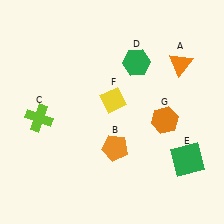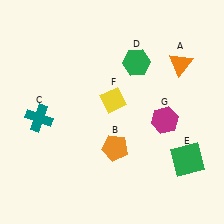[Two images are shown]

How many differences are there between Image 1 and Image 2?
There are 2 differences between the two images.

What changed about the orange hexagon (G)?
In Image 1, G is orange. In Image 2, it changed to magenta.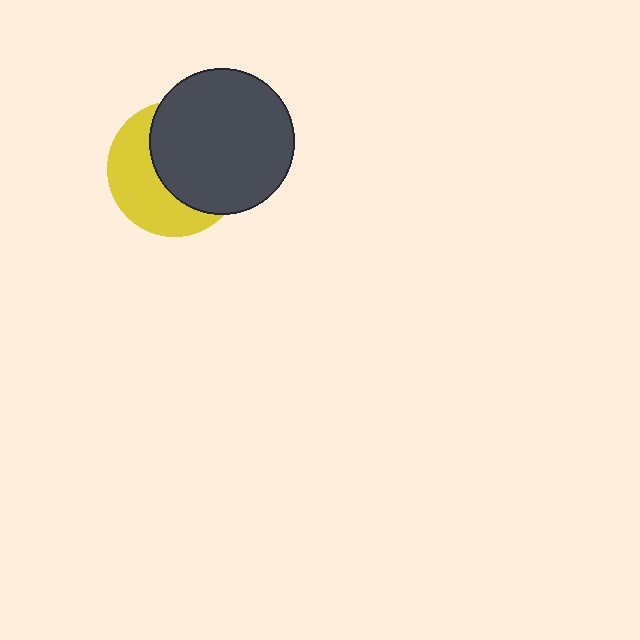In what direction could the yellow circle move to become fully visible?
The yellow circle could move left. That would shift it out from behind the dark gray circle entirely.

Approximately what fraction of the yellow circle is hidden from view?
Roughly 56% of the yellow circle is hidden behind the dark gray circle.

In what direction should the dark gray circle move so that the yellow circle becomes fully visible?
The dark gray circle should move right. That is the shortest direction to clear the overlap and leave the yellow circle fully visible.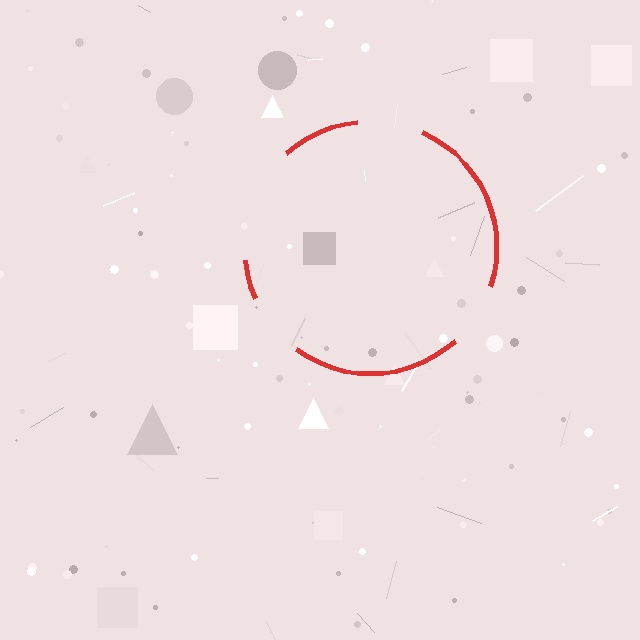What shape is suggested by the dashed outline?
The dashed outline suggests a circle.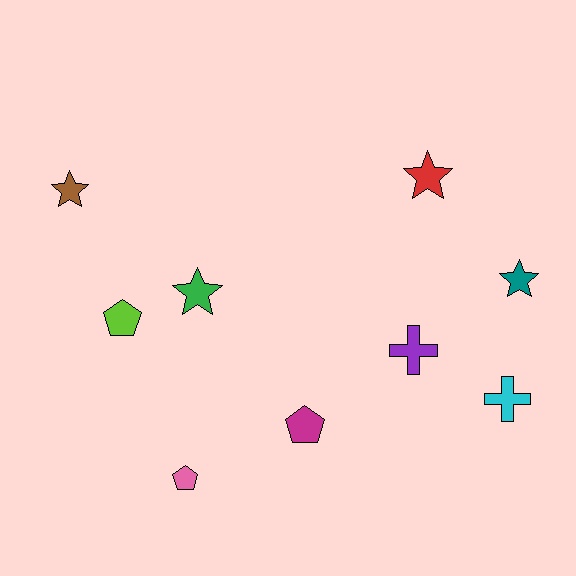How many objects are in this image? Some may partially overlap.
There are 9 objects.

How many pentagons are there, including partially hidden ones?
There are 3 pentagons.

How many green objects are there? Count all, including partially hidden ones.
There is 1 green object.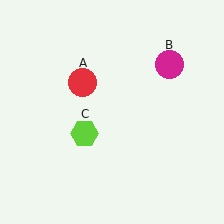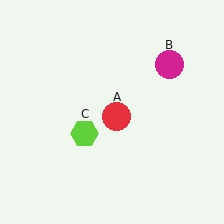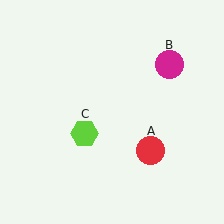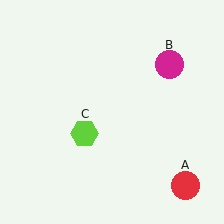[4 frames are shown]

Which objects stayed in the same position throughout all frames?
Magenta circle (object B) and lime hexagon (object C) remained stationary.